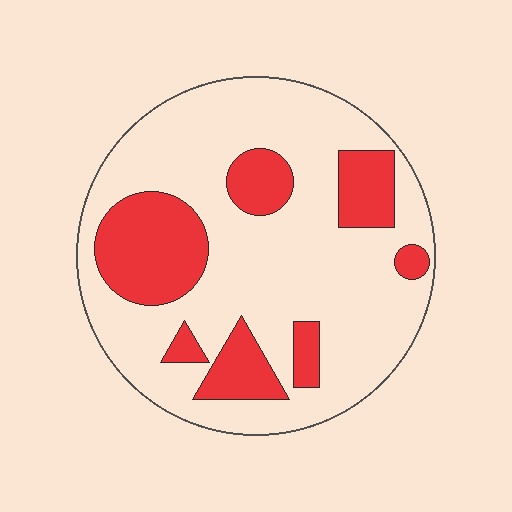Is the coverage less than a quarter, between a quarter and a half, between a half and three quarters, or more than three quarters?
Between a quarter and a half.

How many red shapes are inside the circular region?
7.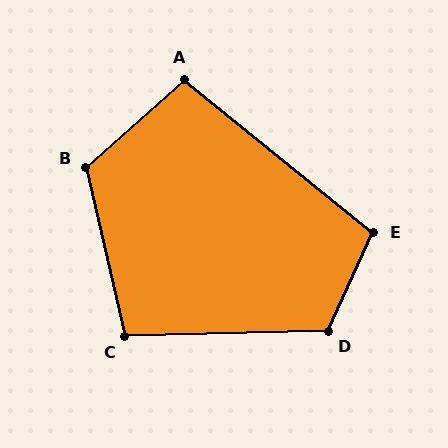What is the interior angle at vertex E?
Approximately 105 degrees (obtuse).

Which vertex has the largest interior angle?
B, at approximately 118 degrees.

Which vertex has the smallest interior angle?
A, at approximately 100 degrees.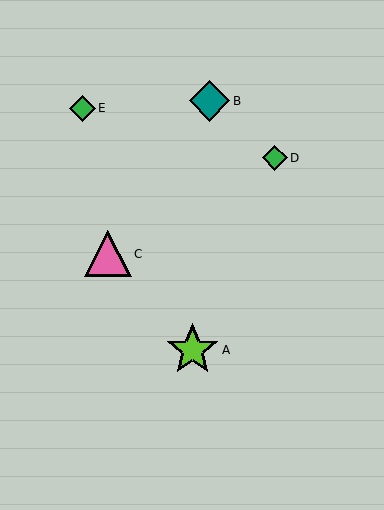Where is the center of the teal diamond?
The center of the teal diamond is at (210, 101).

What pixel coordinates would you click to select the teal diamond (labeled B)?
Click at (210, 101) to select the teal diamond B.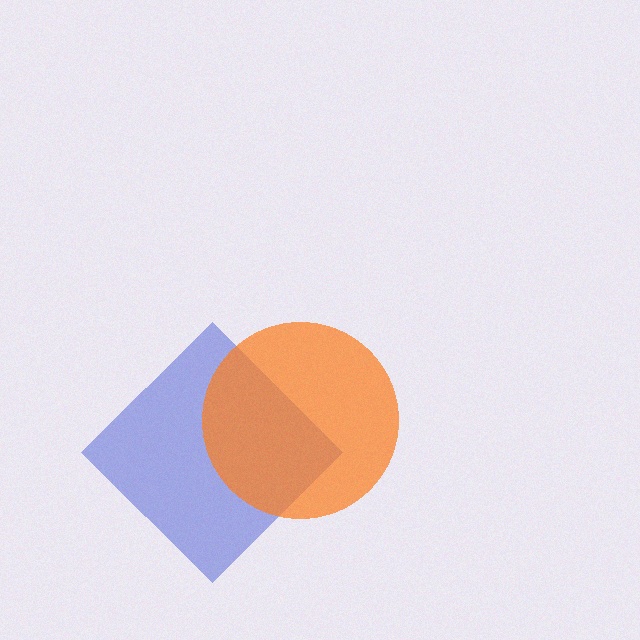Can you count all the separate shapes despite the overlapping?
Yes, there are 2 separate shapes.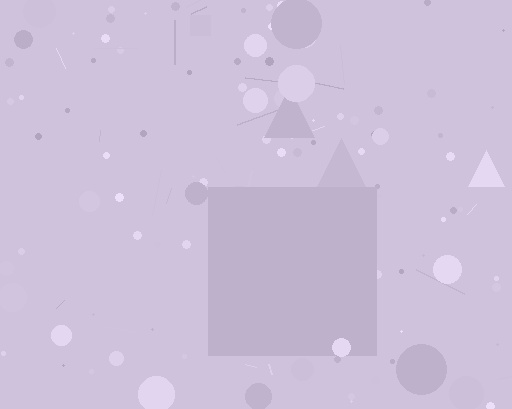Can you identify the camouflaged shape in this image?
The camouflaged shape is a square.